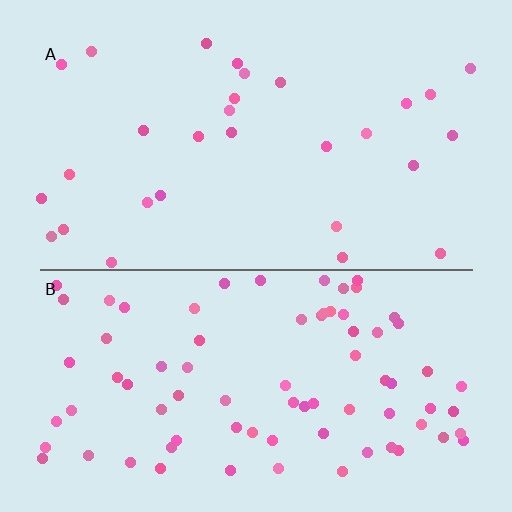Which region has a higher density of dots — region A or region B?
B (the bottom).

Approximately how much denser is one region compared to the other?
Approximately 2.7× — region B over region A.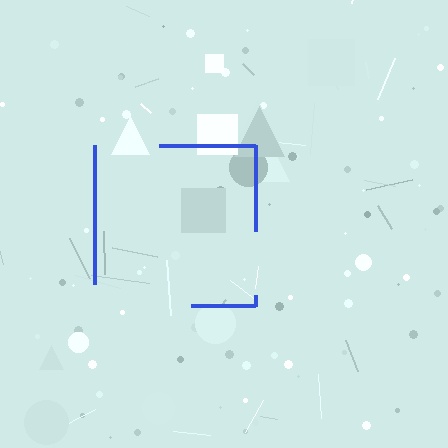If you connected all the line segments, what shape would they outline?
They would outline a square.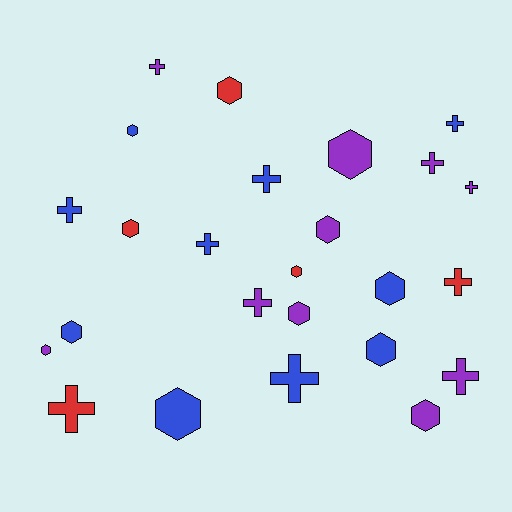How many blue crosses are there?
There are 5 blue crosses.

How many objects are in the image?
There are 25 objects.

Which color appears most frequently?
Blue, with 10 objects.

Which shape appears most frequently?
Hexagon, with 13 objects.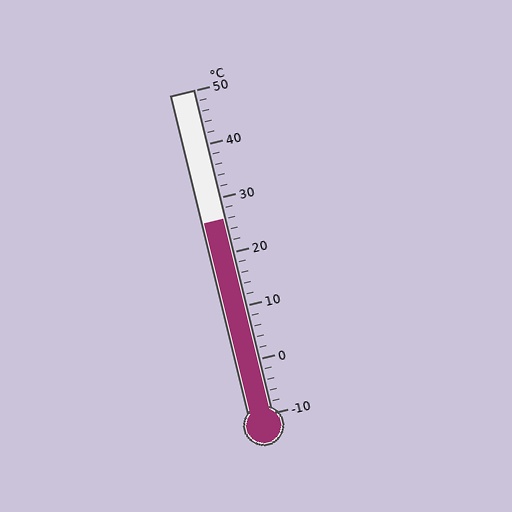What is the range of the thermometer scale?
The thermometer scale ranges from -10°C to 50°C.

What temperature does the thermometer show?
The thermometer shows approximately 26°C.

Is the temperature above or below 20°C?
The temperature is above 20°C.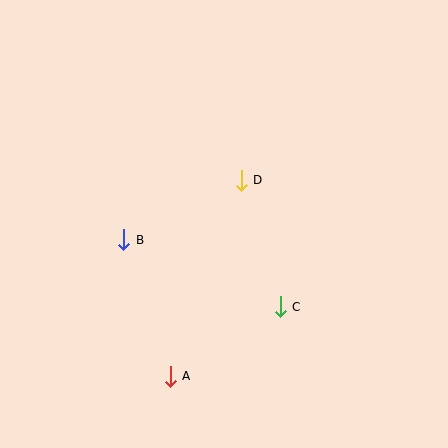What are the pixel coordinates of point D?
Point D is at (241, 180).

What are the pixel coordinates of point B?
Point B is at (124, 240).